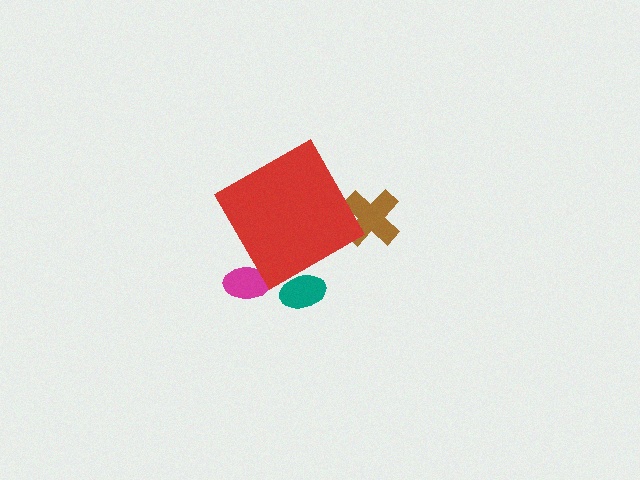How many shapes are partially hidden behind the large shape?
3 shapes are partially hidden.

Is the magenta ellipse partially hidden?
Yes, the magenta ellipse is partially hidden behind the red diamond.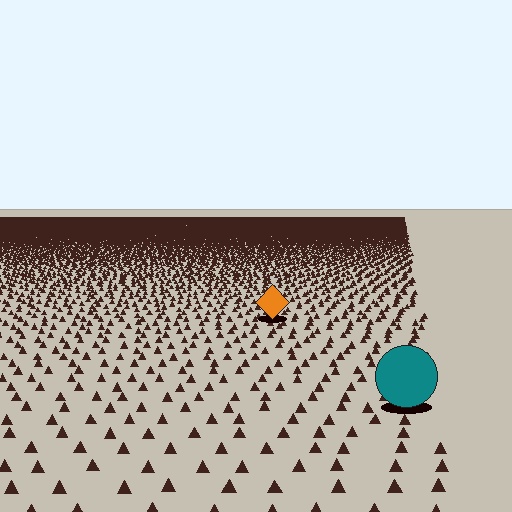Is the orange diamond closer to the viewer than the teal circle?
No. The teal circle is closer — you can tell from the texture gradient: the ground texture is coarser near it.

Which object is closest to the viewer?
The teal circle is closest. The texture marks near it are larger and more spread out.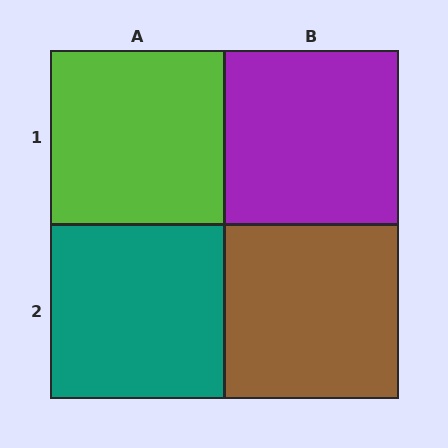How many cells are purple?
1 cell is purple.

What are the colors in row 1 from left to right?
Lime, purple.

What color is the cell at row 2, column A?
Teal.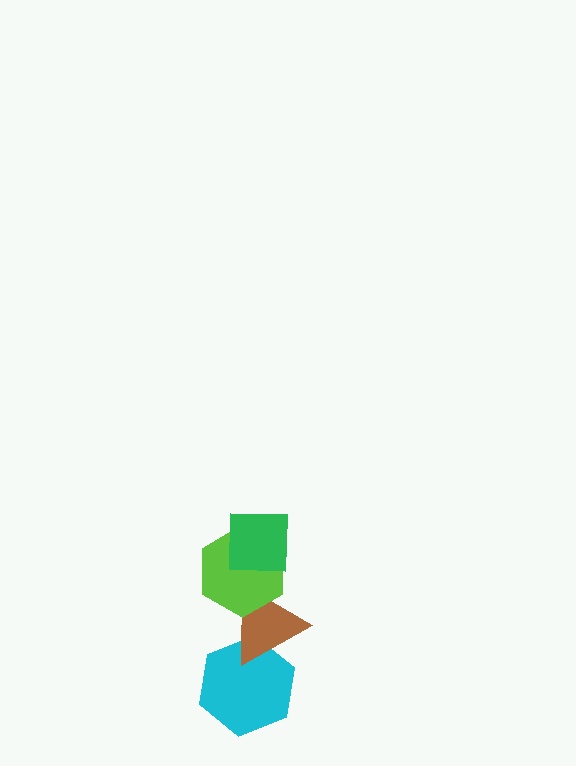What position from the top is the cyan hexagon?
The cyan hexagon is 4th from the top.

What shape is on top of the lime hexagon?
The green square is on top of the lime hexagon.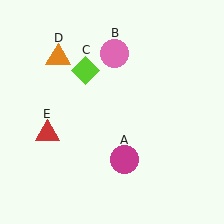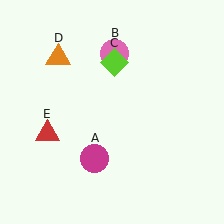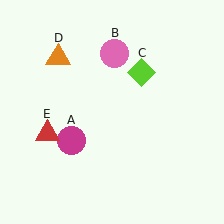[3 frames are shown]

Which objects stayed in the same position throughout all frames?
Pink circle (object B) and orange triangle (object D) and red triangle (object E) remained stationary.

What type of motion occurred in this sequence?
The magenta circle (object A), lime diamond (object C) rotated clockwise around the center of the scene.